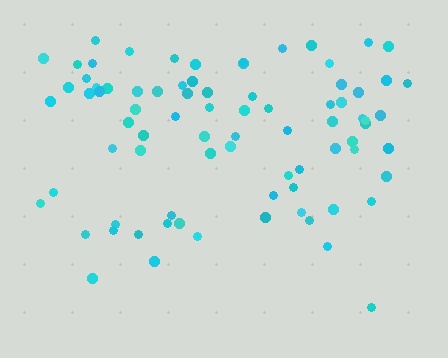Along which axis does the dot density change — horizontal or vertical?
Vertical.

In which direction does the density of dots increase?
From bottom to top, with the top side densest.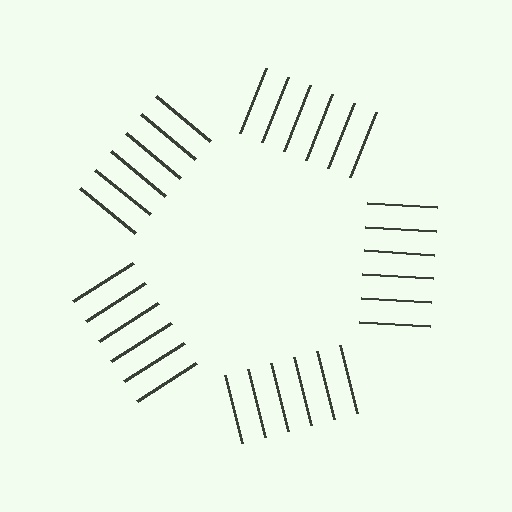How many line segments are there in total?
30 — 6 along each of the 5 edges.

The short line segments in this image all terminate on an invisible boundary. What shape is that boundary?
An illusory pentagon — the line segments terminate on its edges but no continuous stroke is drawn.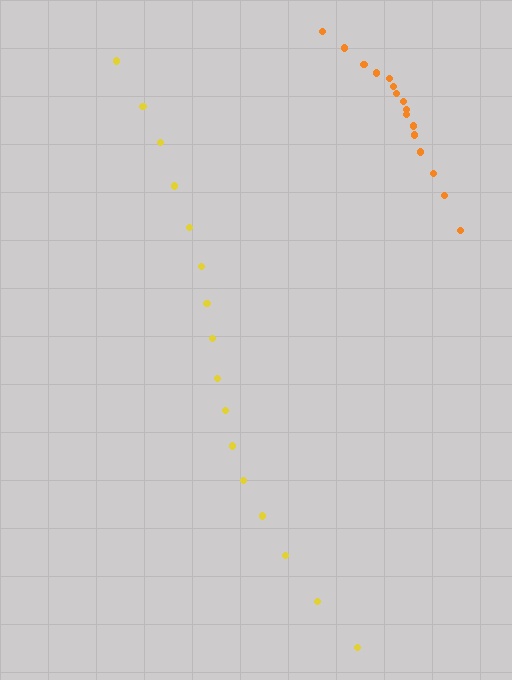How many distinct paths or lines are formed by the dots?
There are 2 distinct paths.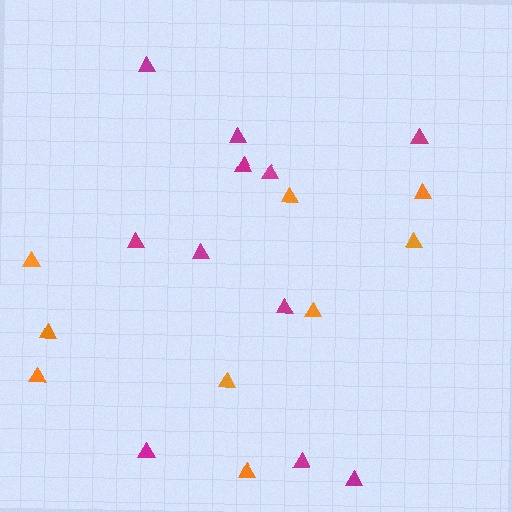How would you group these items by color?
There are 2 groups: one group of orange triangles (9) and one group of magenta triangles (11).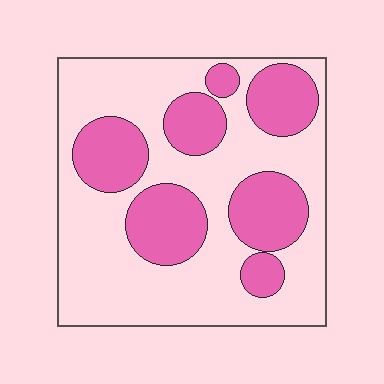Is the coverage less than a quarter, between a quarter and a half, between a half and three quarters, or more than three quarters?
Between a quarter and a half.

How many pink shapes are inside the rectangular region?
7.